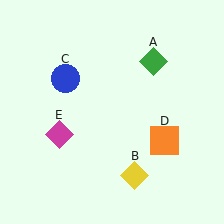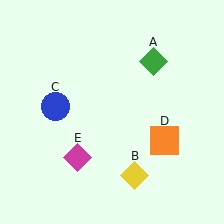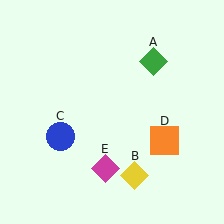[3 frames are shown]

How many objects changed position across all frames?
2 objects changed position: blue circle (object C), magenta diamond (object E).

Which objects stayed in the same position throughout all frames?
Green diamond (object A) and yellow diamond (object B) and orange square (object D) remained stationary.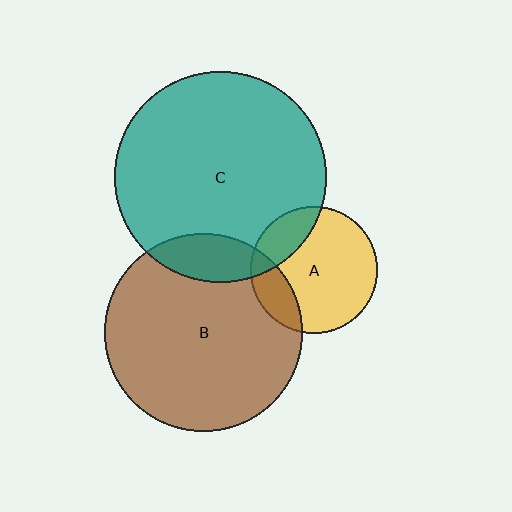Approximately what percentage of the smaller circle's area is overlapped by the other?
Approximately 15%.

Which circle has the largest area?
Circle C (teal).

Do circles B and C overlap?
Yes.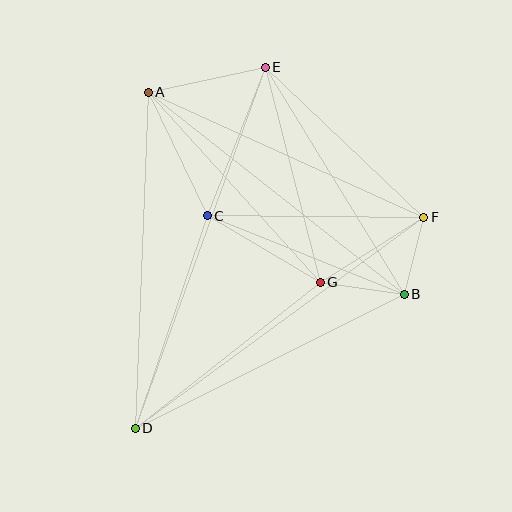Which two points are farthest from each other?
Points D and E are farthest from each other.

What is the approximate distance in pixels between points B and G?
The distance between B and G is approximately 85 pixels.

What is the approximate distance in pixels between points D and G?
The distance between D and G is approximately 235 pixels.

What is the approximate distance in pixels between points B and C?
The distance between B and C is approximately 212 pixels.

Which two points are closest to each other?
Points B and F are closest to each other.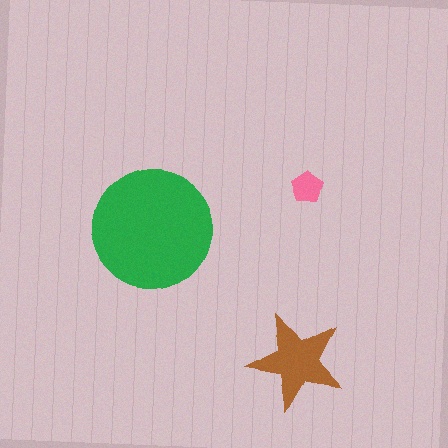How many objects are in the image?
There are 3 objects in the image.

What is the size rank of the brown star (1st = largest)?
2nd.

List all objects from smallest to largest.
The pink pentagon, the brown star, the green circle.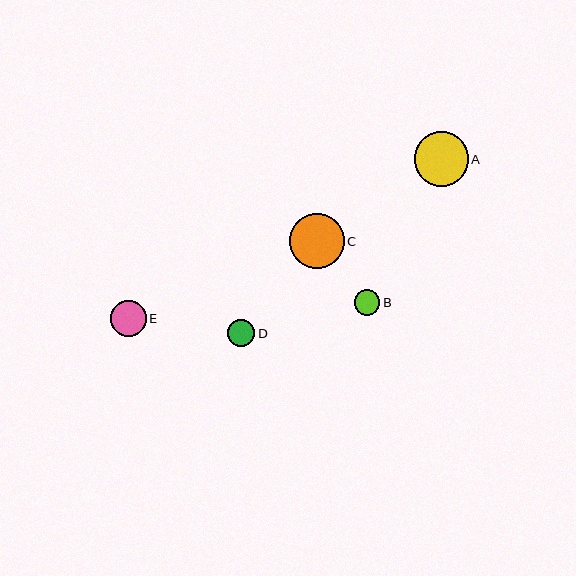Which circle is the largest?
Circle C is the largest with a size of approximately 55 pixels.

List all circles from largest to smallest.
From largest to smallest: C, A, E, D, B.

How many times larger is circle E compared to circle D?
Circle E is approximately 1.3 times the size of circle D.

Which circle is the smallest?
Circle B is the smallest with a size of approximately 25 pixels.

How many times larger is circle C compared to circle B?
Circle C is approximately 2.2 times the size of circle B.